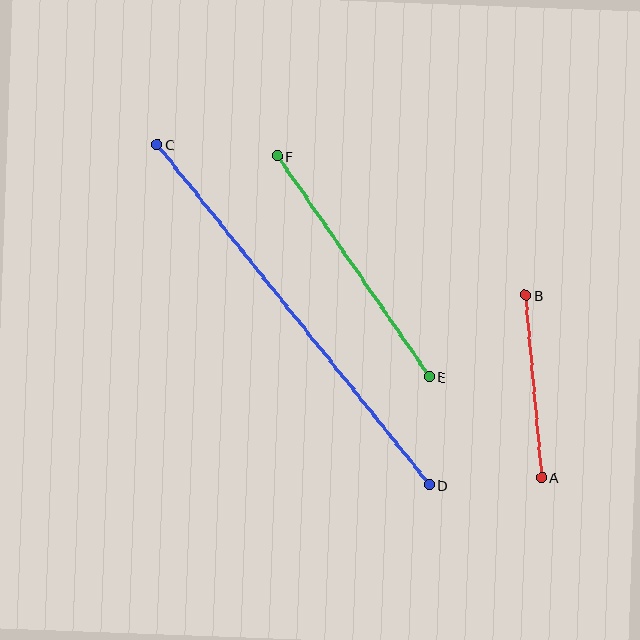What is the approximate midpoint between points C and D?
The midpoint is at approximately (293, 315) pixels.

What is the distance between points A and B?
The distance is approximately 183 pixels.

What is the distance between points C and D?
The distance is approximately 436 pixels.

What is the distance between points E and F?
The distance is approximately 268 pixels.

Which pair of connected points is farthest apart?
Points C and D are farthest apart.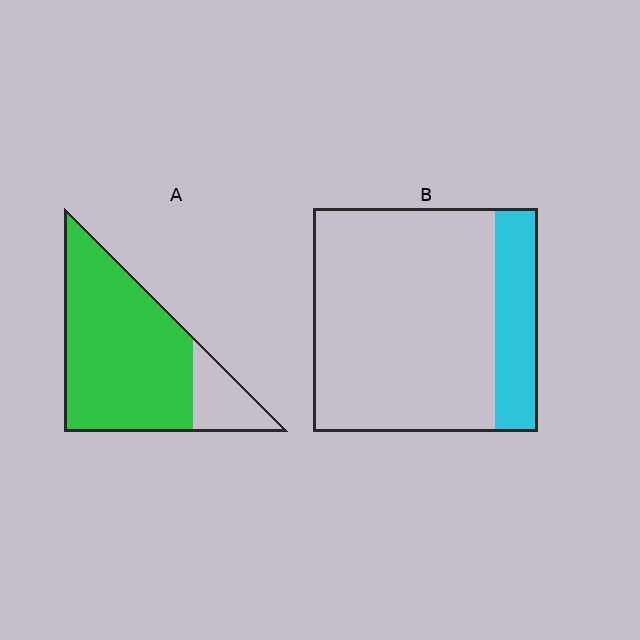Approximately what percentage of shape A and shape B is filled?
A is approximately 80% and B is approximately 20%.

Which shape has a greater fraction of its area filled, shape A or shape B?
Shape A.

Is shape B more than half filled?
No.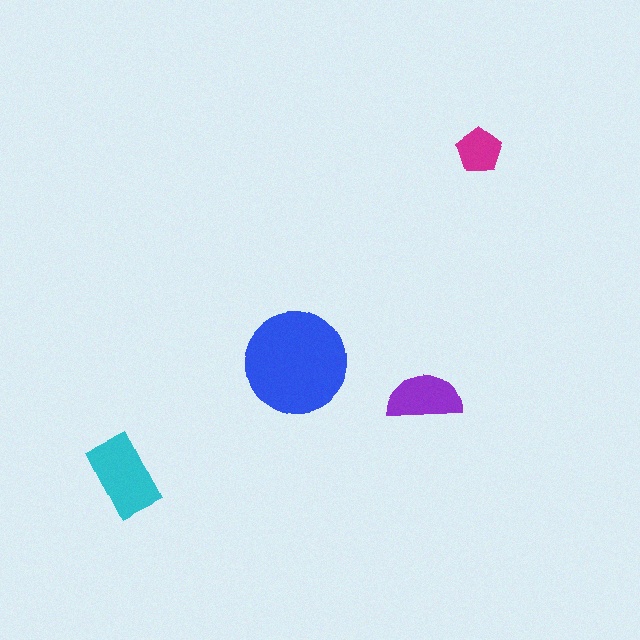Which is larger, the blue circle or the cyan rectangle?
The blue circle.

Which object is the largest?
The blue circle.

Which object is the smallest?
The magenta pentagon.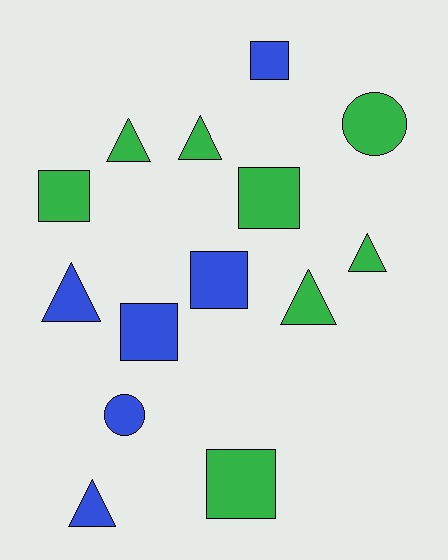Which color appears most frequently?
Green, with 8 objects.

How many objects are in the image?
There are 14 objects.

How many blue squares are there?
There are 3 blue squares.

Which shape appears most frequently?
Square, with 6 objects.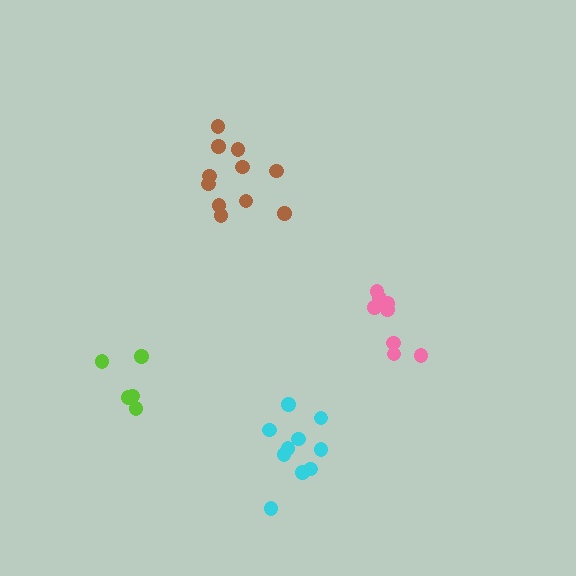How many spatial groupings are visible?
There are 4 spatial groupings.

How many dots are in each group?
Group 1: 8 dots, Group 2: 10 dots, Group 3: 5 dots, Group 4: 11 dots (34 total).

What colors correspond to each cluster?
The clusters are colored: pink, cyan, lime, brown.